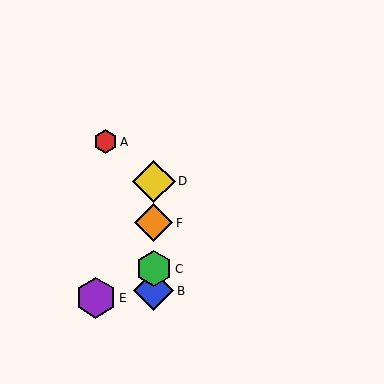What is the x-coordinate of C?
Object C is at x≈154.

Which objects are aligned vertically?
Objects B, C, D, F are aligned vertically.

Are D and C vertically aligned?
Yes, both are at x≈154.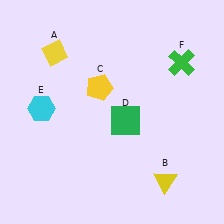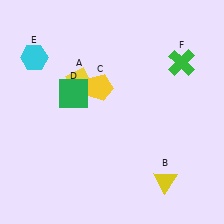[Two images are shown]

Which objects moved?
The objects that moved are: the yellow diamond (A), the green square (D), the cyan hexagon (E).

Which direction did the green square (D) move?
The green square (D) moved left.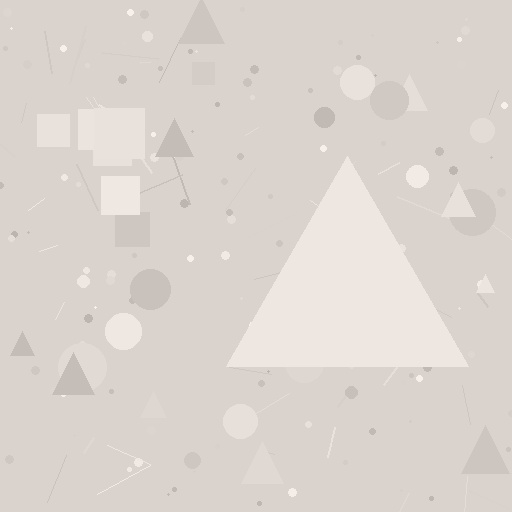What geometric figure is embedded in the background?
A triangle is embedded in the background.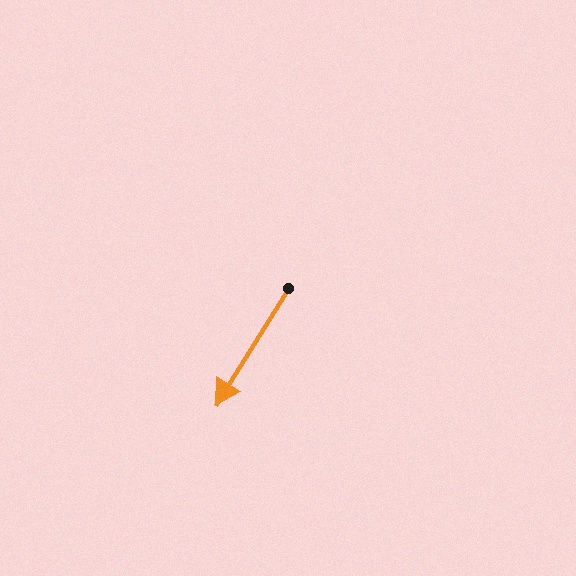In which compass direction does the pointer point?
Southwest.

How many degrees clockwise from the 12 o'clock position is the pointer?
Approximately 212 degrees.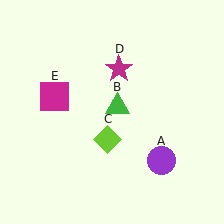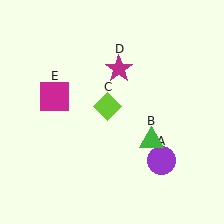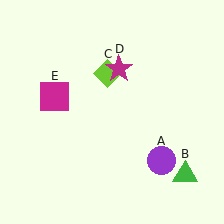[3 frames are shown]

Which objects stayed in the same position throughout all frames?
Purple circle (object A) and magenta star (object D) and magenta square (object E) remained stationary.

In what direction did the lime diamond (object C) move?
The lime diamond (object C) moved up.